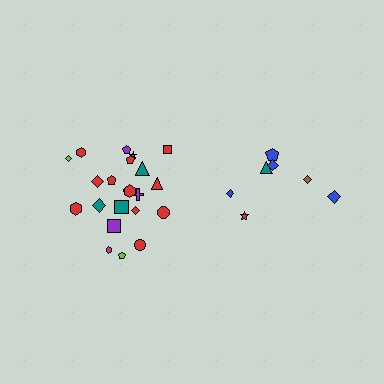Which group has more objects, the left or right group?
The left group.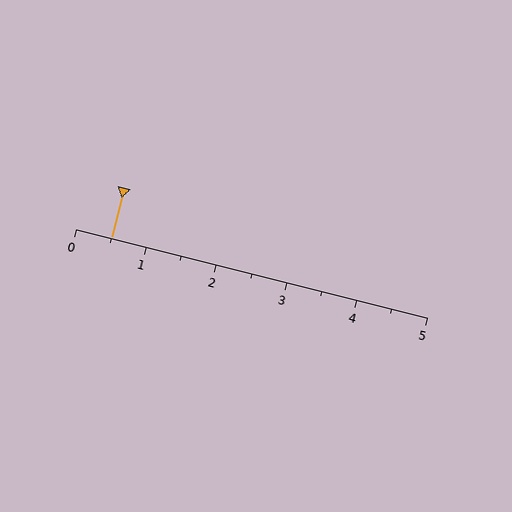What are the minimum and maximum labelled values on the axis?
The axis runs from 0 to 5.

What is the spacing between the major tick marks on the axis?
The major ticks are spaced 1 apart.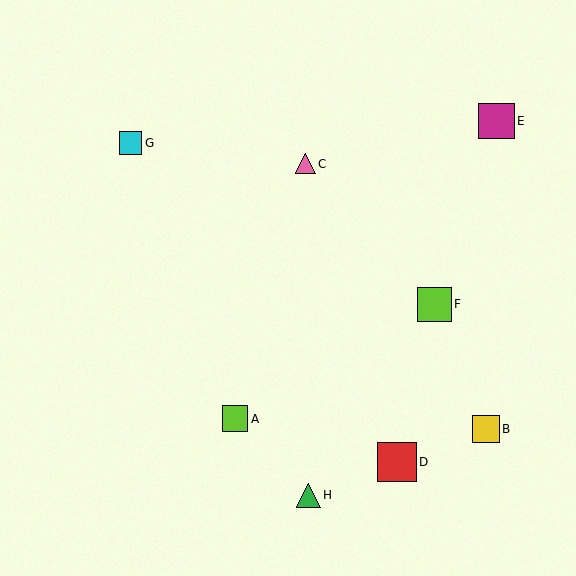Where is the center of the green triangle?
The center of the green triangle is at (308, 495).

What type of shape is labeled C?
Shape C is a pink triangle.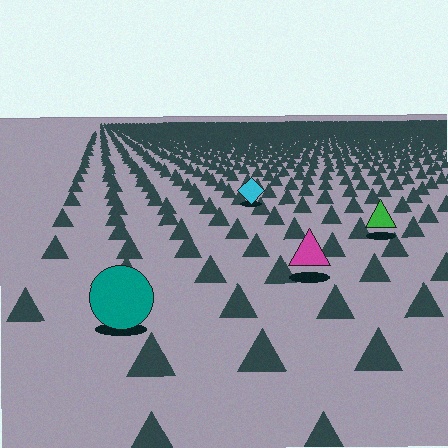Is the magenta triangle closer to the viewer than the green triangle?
Yes. The magenta triangle is closer — you can tell from the texture gradient: the ground texture is coarser near it.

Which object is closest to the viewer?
The teal circle is closest. The texture marks near it are larger and more spread out.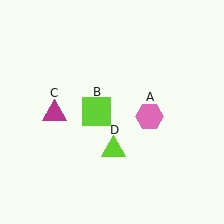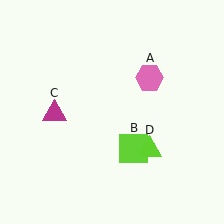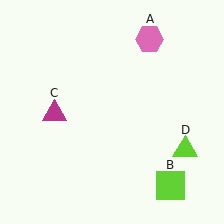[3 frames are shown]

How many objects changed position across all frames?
3 objects changed position: pink hexagon (object A), lime square (object B), lime triangle (object D).